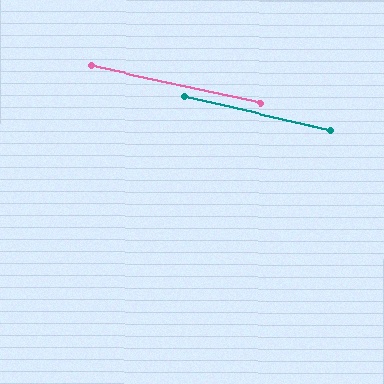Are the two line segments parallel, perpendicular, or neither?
Parallel — their directions differ by only 0.8°.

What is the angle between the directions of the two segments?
Approximately 1 degree.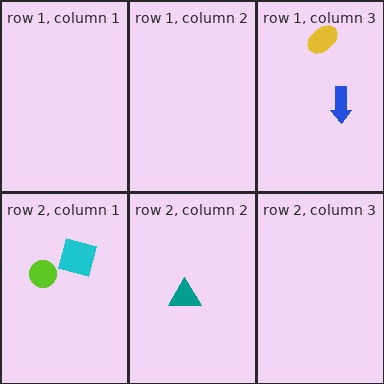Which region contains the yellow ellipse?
The row 1, column 3 region.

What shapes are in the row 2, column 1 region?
The lime circle, the cyan diamond.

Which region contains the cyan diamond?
The row 2, column 1 region.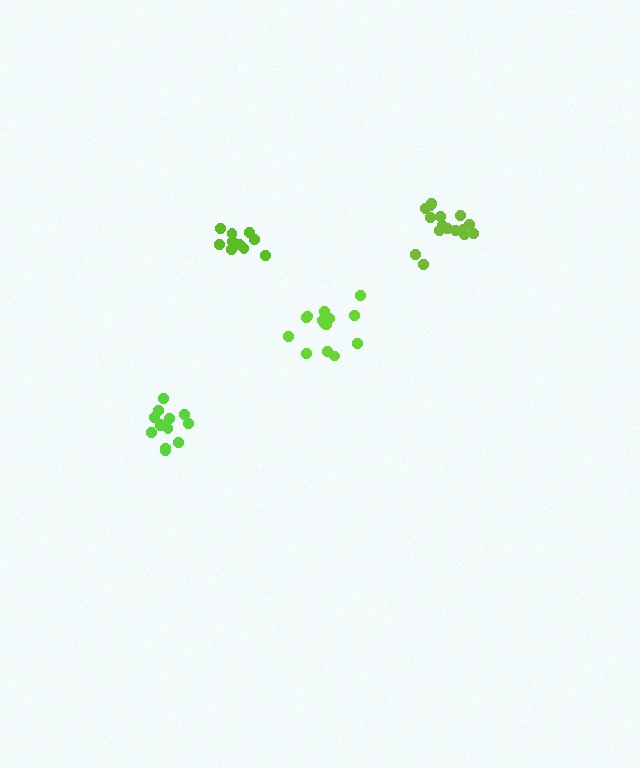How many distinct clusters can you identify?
There are 4 distinct clusters.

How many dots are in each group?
Group 1: 16 dots, Group 2: 13 dots, Group 3: 10 dots, Group 4: 14 dots (53 total).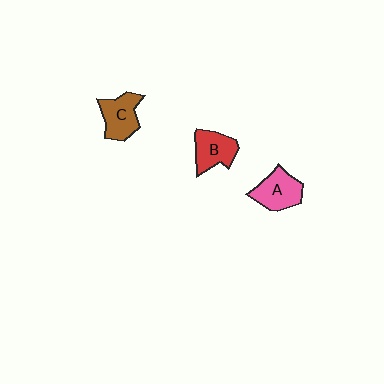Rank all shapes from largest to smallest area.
From largest to smallest: A (pink), C (brown), B (red).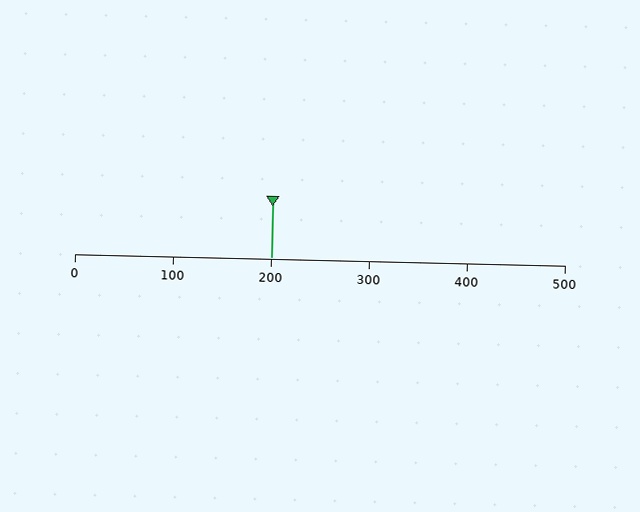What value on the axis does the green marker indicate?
The marker indicates approximately 200.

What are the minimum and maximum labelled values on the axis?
The axis runs from 0 to 500.